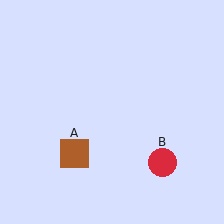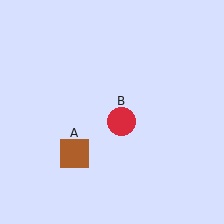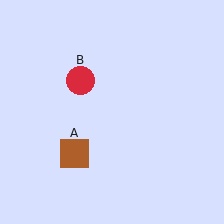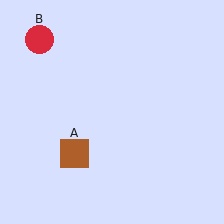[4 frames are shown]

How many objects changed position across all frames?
1 object changed position: red circle (object B).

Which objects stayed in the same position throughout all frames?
Brown square (object A) remained stationary.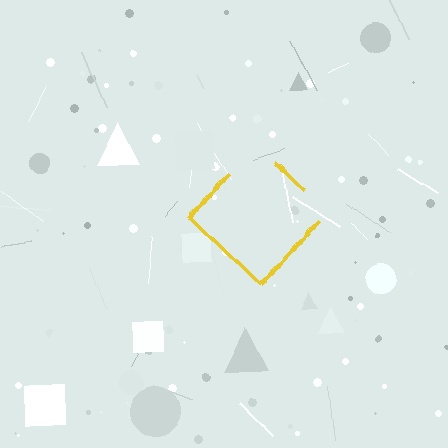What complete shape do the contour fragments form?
The contour fragments form a diamond.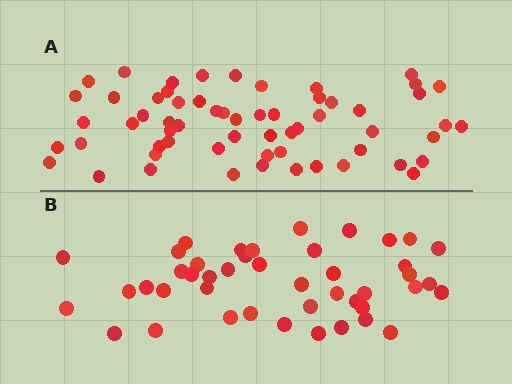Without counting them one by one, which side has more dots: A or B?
Region A (the top region) has more dots.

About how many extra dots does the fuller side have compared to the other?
Region A has approximately 15 more dots than region B.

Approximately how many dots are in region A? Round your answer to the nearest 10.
About 60 dots.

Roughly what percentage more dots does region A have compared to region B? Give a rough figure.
About 35% more.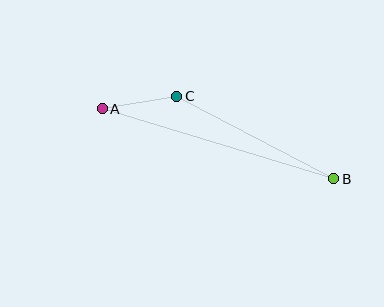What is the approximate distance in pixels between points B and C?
The distance between B and C is approximately 177 pixels.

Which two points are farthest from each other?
Points A and B are farthest from each other.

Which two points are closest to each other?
Points A and C are closest to each other.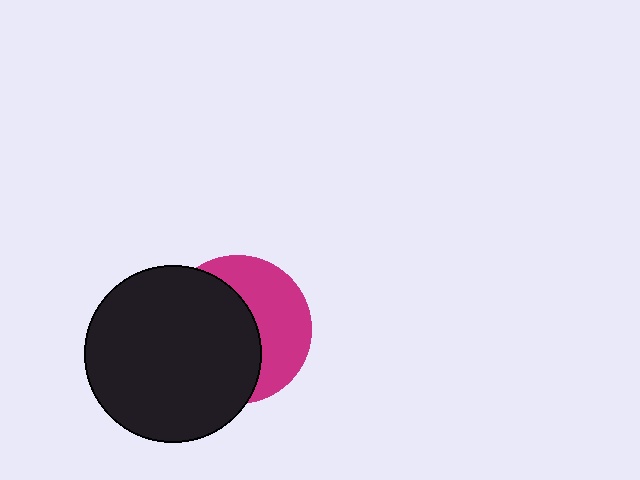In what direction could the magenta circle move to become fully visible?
The magenta circle could move right. That would shift it out from behind the black circle entirely.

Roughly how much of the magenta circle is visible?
A small part of it is visible (roughly 43%).